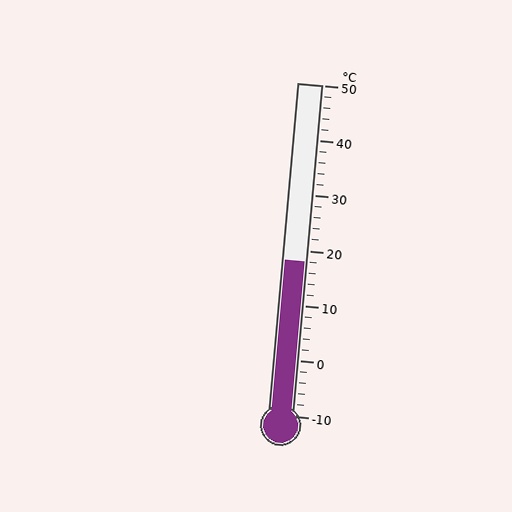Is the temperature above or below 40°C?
The temperature is below 40°C.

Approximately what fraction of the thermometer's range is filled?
The thermometer is filled to approximately 45% of its range.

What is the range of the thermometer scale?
The thermometer scale ranges from -10°C to 50°C.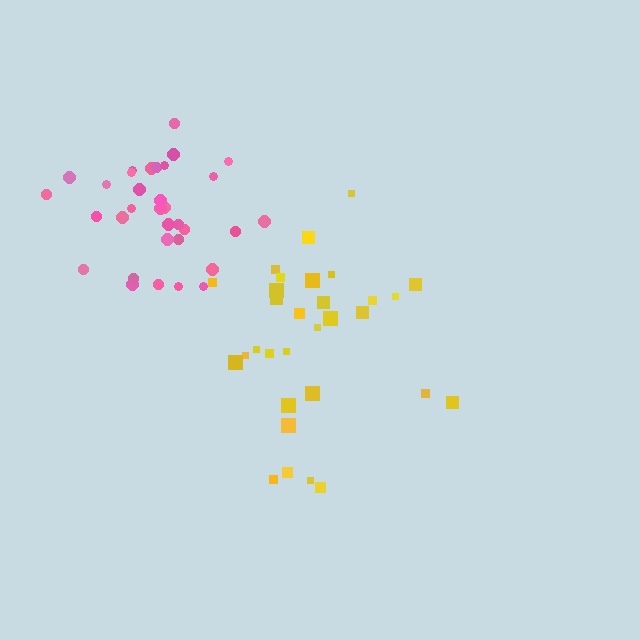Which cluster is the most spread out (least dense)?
Yellow.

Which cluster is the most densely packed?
Pink.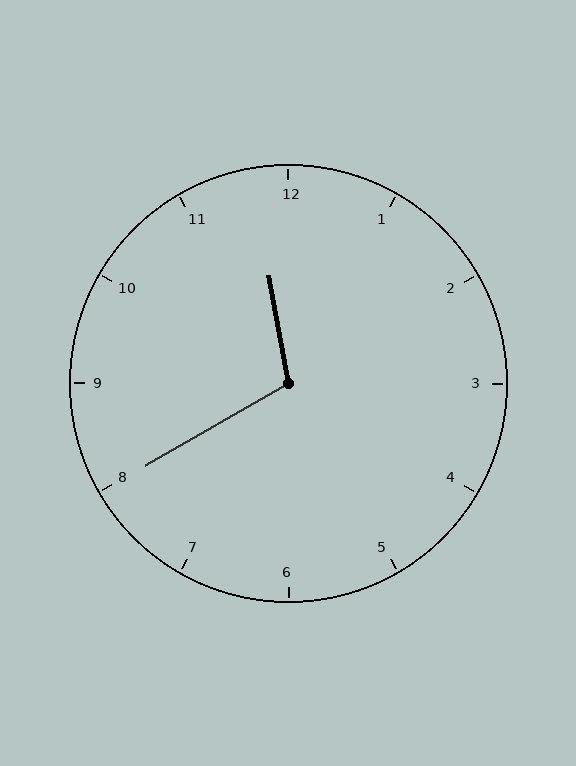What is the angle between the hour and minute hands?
Approximately 110 degrees.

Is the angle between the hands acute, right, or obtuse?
It is obtuse.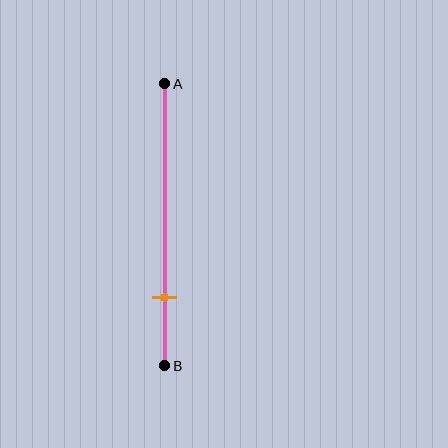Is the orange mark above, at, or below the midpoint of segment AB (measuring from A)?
The orange mark is below the midpoint of segment AB.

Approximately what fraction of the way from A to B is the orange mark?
The orange mark is approximately 75% of the way from A to B.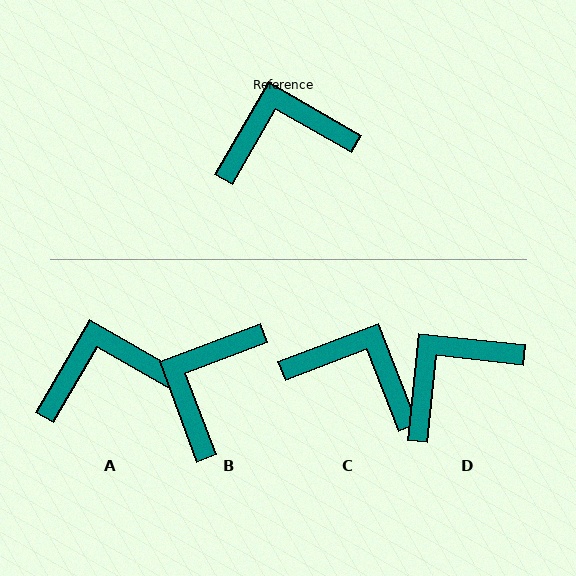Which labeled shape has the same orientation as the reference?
A.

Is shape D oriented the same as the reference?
No, it is off by about 24 degrees.